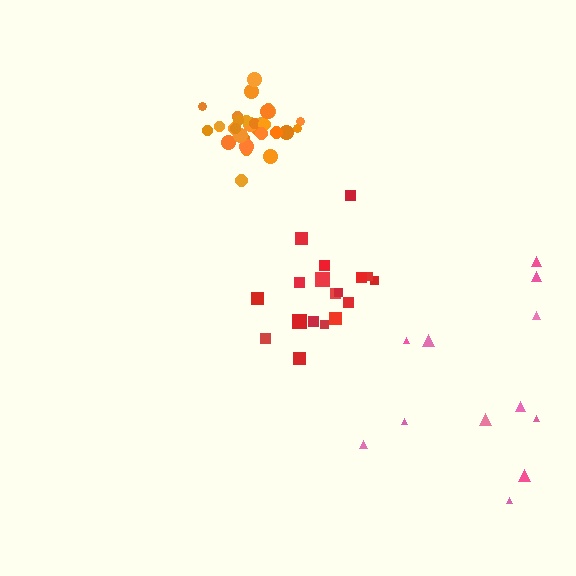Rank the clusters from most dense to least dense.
orange, red, pink.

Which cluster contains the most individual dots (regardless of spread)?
Orange (34).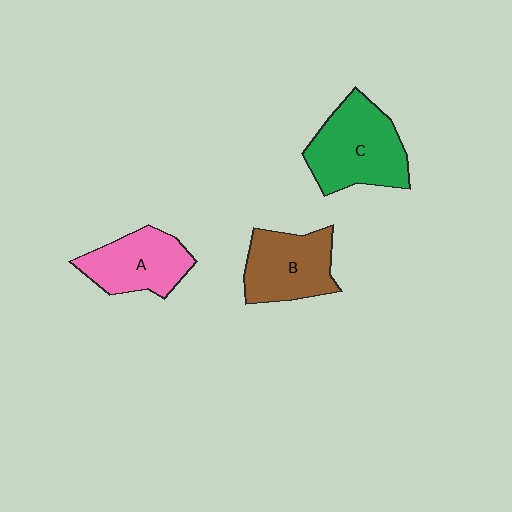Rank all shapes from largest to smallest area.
From largest to smallest: C (green), B (brown), A (pink).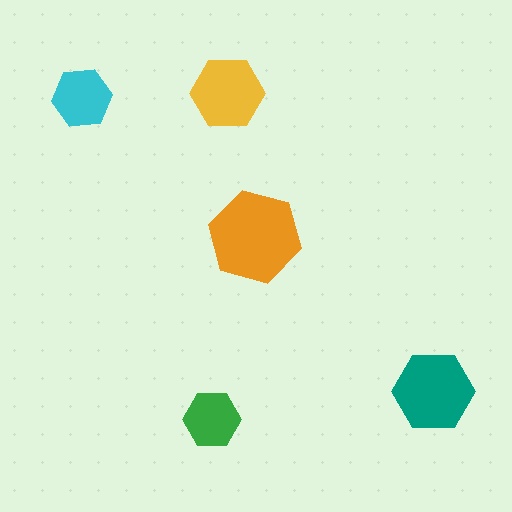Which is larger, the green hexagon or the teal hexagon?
The teal one.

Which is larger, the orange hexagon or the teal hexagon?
The orange one.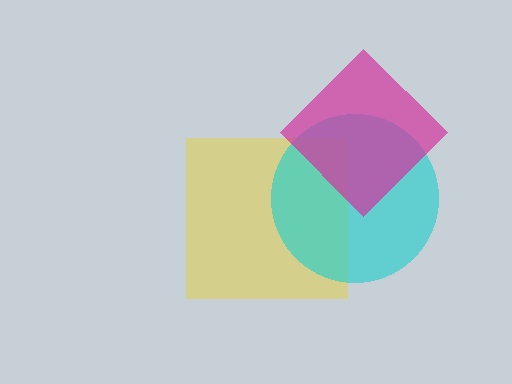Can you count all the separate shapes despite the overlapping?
Yes, there are 3 separate shapes.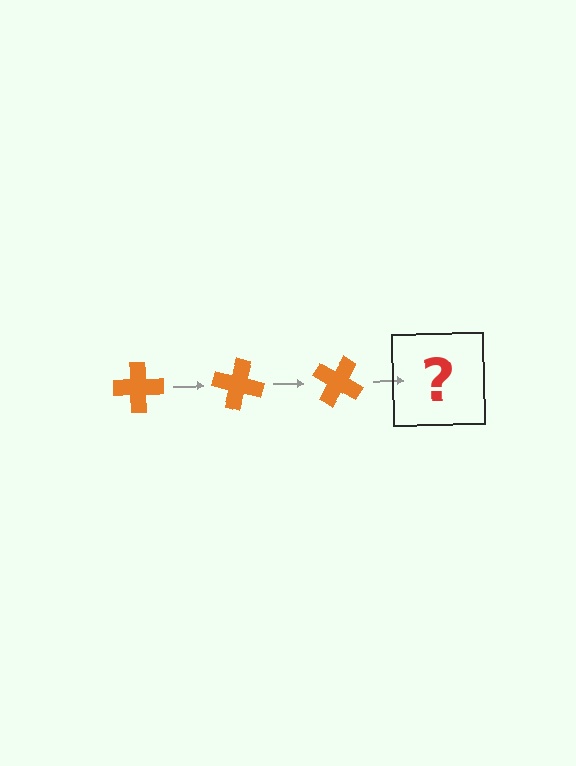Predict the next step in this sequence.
The next step is an orange cross rotated 45 degrees.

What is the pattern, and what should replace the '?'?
The pattern is that the cross rotates 15 degrees each step. The '?' should be an orange cross rotated 45 degrees.